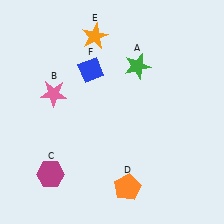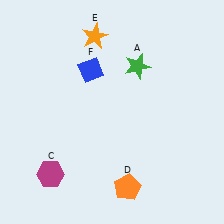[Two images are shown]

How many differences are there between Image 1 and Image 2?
There is 1 difference between the two images.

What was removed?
The pink star (B) was removed in Image 2.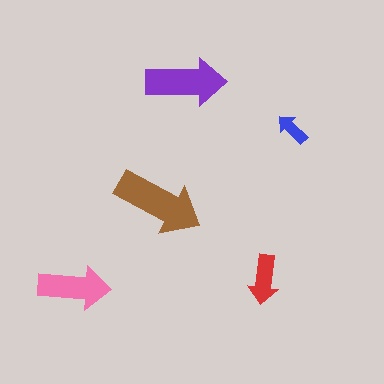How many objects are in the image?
There are 5 objects in the image.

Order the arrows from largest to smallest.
the brown one, the purple one, the pink one, the red one, the blue one.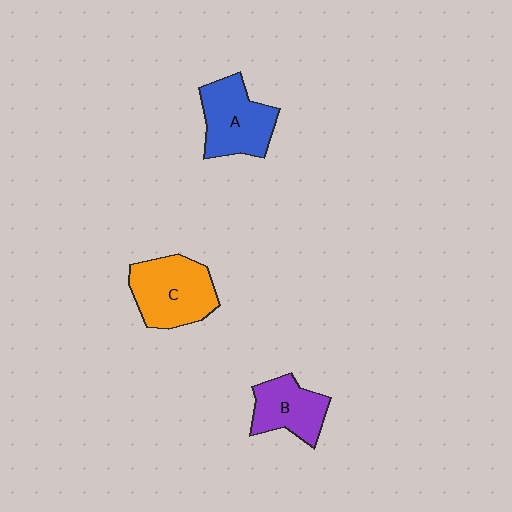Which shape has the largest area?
Shape C (orange).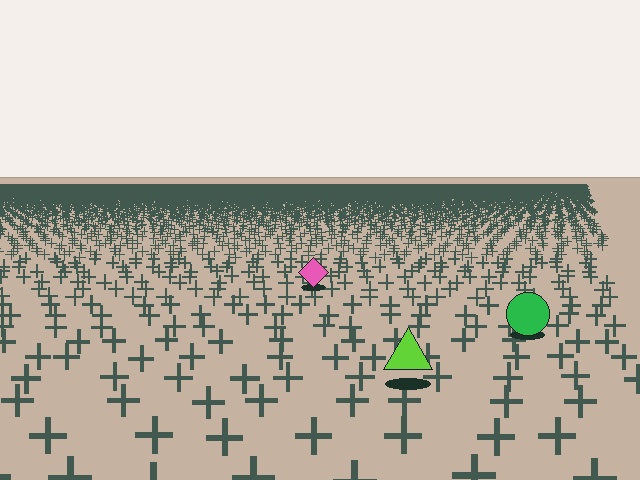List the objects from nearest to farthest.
From nearest to farthest: the lime triangle, the green circle, the pink diamond.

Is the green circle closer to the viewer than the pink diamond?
Yes. The green circle is closer — you can tell from the texture gradient: the ground texture is coarser near it.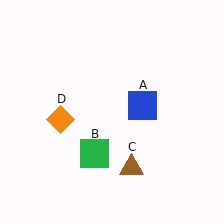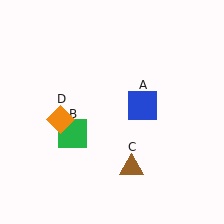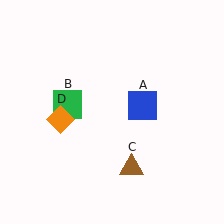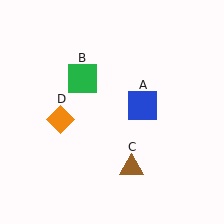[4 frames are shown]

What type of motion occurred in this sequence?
The green square (object B) rotated clockwise around the center of the scene.